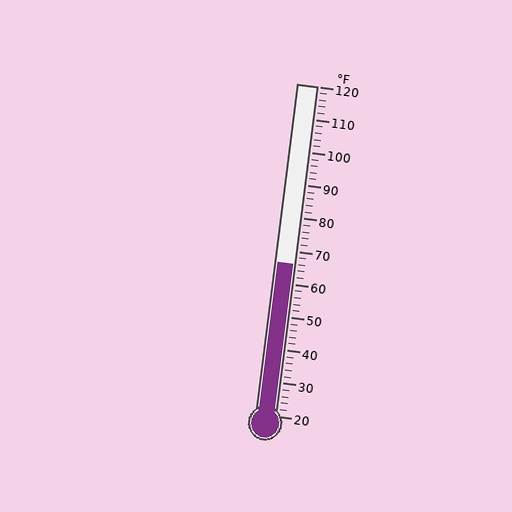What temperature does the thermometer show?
The thermometer shows approximately 66°F.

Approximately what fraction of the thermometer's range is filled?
The thermometer is filled to approximately 45% of its range.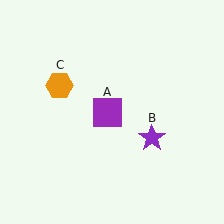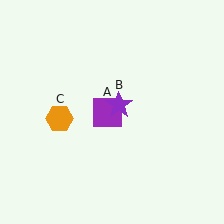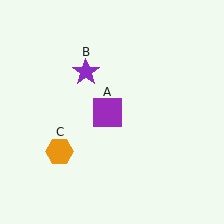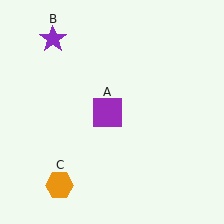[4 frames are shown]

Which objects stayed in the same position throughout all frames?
Purple square (object A) remained stationary.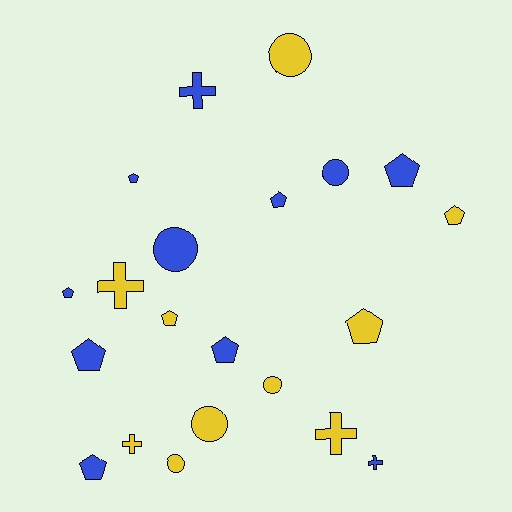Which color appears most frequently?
Blue, with 11 objects.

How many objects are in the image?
There are 21 objects.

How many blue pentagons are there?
There are 7 blue pentagons.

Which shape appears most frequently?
Pentagon, with 10 objects.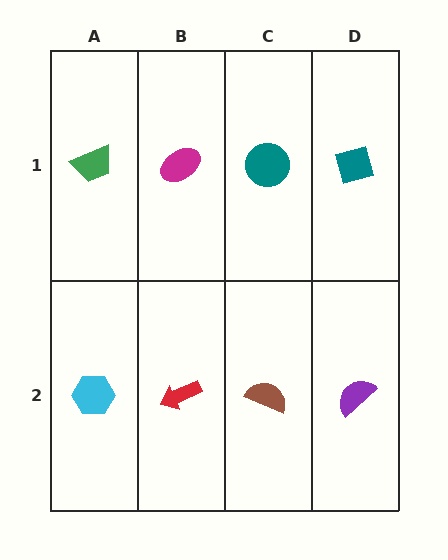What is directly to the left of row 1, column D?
A teal circle.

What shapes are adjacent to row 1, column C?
A brown semicircle (row 2, column C), a magenta ellipse (row 1, column B), a teal square (row 1, column D).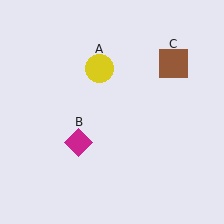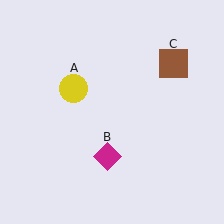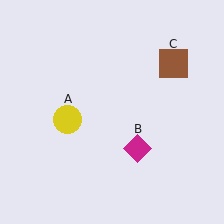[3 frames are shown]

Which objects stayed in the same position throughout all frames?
Brown square (object C) remained stationary.